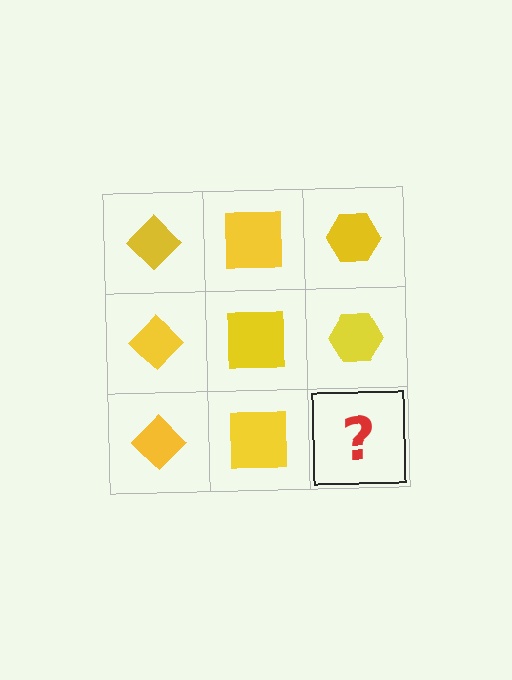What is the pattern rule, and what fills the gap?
The rule is that each column has a consistent shape. The gap should be filled with a yellow hexagon.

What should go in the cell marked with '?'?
The missing cell should contain a yellow hexagon.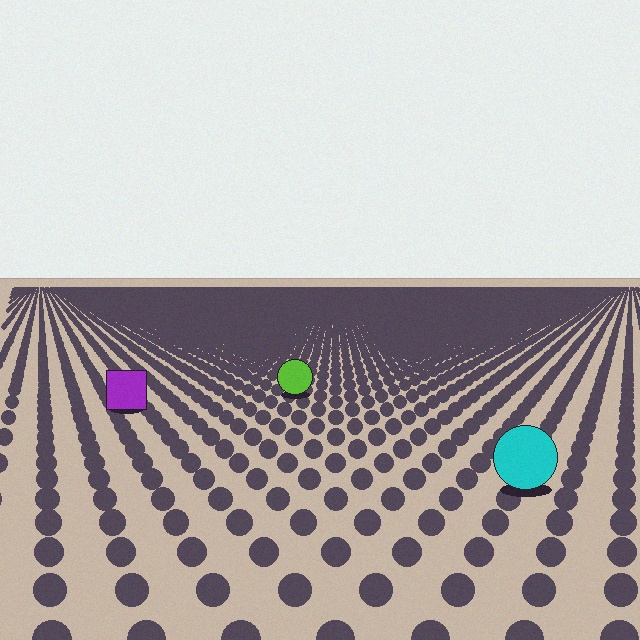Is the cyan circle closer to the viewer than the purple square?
Yes. The cyan circle is closer — you can tell from the texture gradient: the ground texture is coarser near it.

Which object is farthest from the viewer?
The lime circle is farthest from the viewer. It appears smaller and the ground texture around it is denser.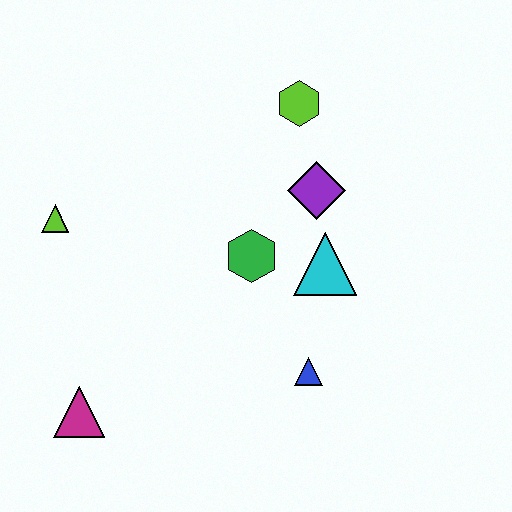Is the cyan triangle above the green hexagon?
No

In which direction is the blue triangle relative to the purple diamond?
The blue triangle is below the purple diamond.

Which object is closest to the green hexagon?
The cyan triangle is closest to the green hexagon.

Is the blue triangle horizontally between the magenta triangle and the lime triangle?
No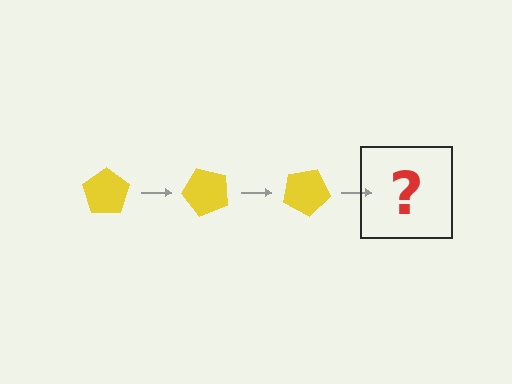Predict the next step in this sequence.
The next step is a yellow pentagon rotated 150 degrees.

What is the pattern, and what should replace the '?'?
The pattern is that the pentagon rotates 50 degrees each step. The '?' should be a yellow pentagon rotated 150 degrees.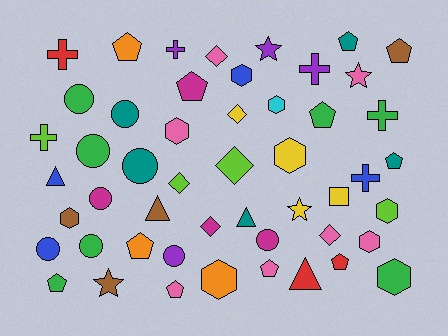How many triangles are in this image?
There are 4 triangles.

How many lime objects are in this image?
There are 4 lime objects.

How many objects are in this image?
There are 50 objects.